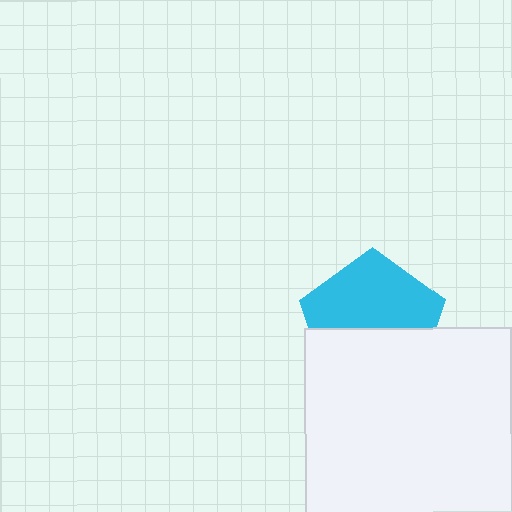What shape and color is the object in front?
The object in front is a white square.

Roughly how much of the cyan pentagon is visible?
About half of it is visible (roughly 55%).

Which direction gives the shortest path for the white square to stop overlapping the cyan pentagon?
Moving down gives the shortest separation.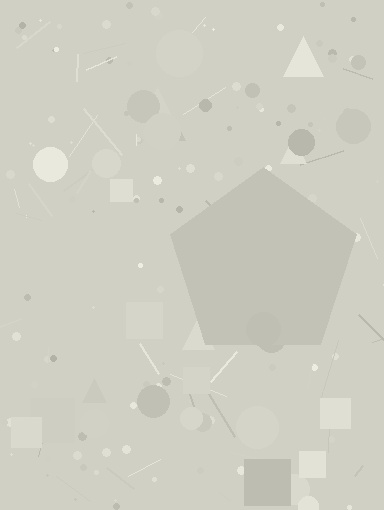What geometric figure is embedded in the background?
A pentagon is embedded in the background.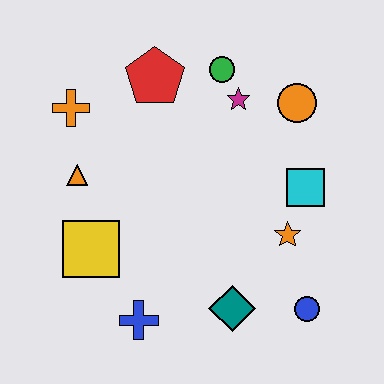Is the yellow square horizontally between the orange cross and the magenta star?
Yes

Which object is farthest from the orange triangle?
The blue circle is farthest from the orange triangle.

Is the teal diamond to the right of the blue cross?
Yes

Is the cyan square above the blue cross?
Yes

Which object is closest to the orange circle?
The magenta star is closest to the orange circle.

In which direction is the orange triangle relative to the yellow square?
The orange triangle is above the yellow square.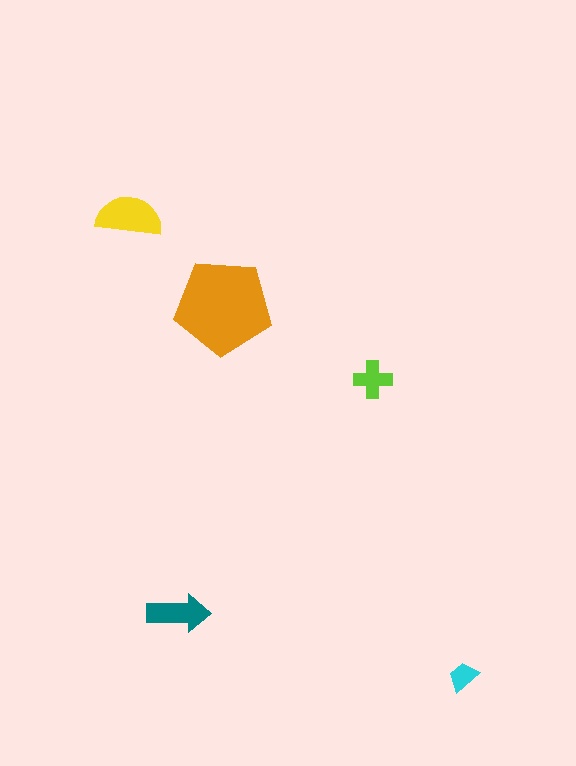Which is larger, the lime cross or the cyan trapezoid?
The lime cross.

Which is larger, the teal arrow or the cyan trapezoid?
The teal arrow.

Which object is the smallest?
The cyan trapezoid.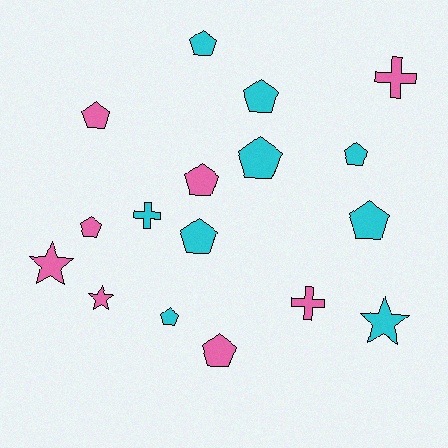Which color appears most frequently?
Cyan, with 9 objects.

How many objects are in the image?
There are 17 objects.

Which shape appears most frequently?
Pentagon, with 11 objects.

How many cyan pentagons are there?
There are 7 cyan pentagons.